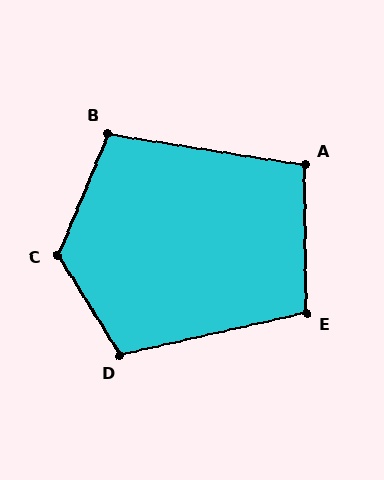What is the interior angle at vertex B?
Approximately 104 degrees (obtuse).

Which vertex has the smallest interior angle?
A, at approximately 99 degrees.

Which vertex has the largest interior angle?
C, at approximately 125 degrees.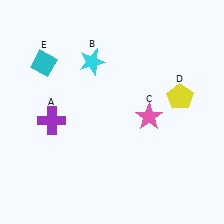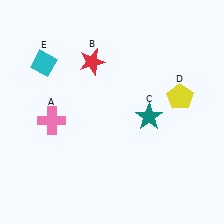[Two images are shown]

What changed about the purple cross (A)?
In Image 1, A is purple. In Image 2, it changed to pink.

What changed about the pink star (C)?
In Image 1, C is pink. In Image 2, it changed to teal.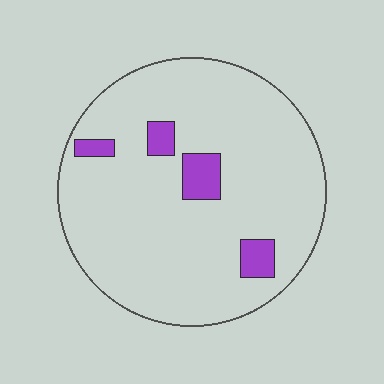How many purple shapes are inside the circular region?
4.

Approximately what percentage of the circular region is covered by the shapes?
Approximately 10%.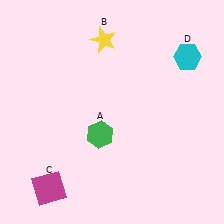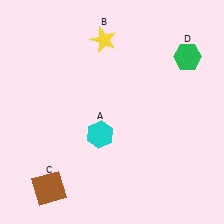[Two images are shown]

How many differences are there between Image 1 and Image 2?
There are 3 differences between the two images.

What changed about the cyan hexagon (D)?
In Image 1, D is cyan. In Image 2, it changed to green.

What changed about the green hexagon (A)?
In Image 1, A is green. In Image 2, it changed to cyan.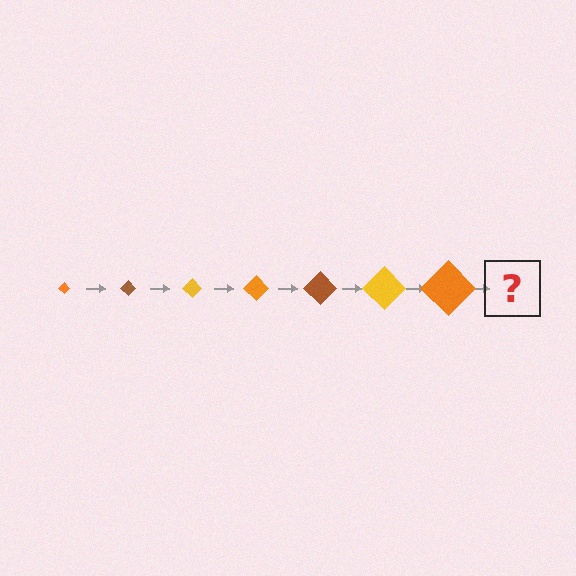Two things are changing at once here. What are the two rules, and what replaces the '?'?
The two rules are that the diamond grows larger each step and the color cycles through orange, brown, and yellow. The '?' should be a brown diamond, larger than the previous one.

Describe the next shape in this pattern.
It should be a brown diamond, larger than the previous one.